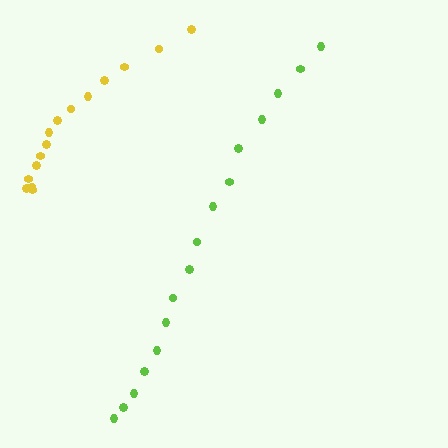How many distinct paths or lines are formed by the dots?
There are 2 distinct paths.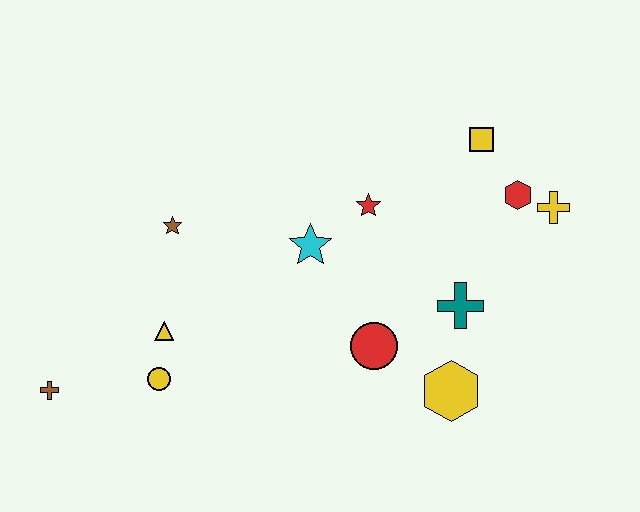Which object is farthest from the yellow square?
The brown cross is farthest from the yellow square.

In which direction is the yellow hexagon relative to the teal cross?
The yellow hexagon is below the teal cross.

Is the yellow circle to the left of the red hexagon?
Yes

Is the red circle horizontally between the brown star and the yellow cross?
Yes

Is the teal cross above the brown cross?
Yes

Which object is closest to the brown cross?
The yellow circle is closest to the brown cross.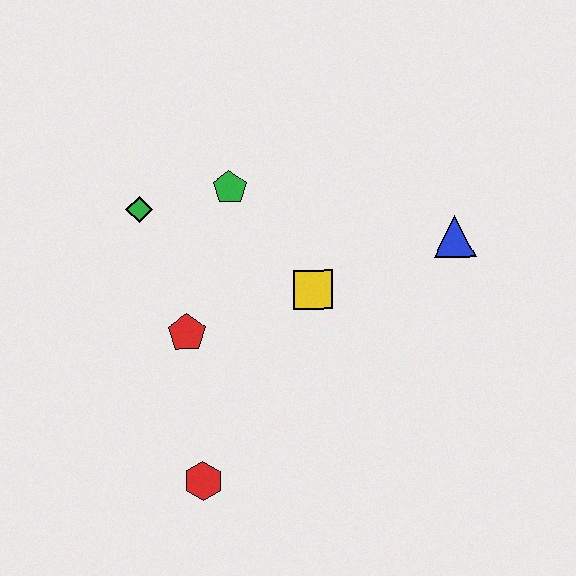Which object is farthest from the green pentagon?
The red hexagon is farthest from the green pentagon.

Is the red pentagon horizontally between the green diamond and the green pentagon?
Yes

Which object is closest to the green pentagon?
The green diamond is closest to the green pentagon.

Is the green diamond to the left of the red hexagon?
Yes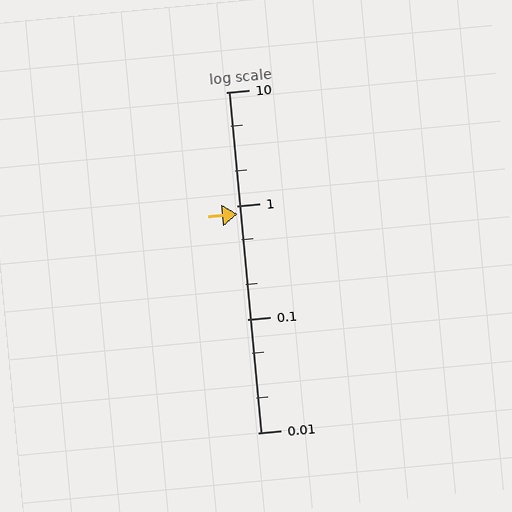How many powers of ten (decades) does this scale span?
The scale spans 3 decades, from 0.01 to 10.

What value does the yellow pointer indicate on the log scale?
The pointer indicates approximately 0.85.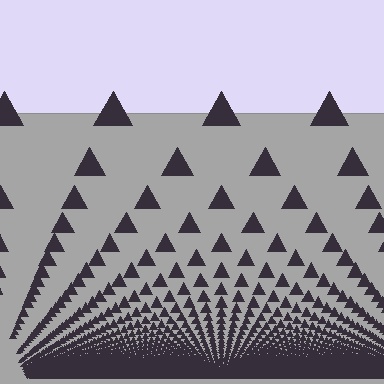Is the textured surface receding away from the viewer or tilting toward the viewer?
The surface appears to tilt toward the viewer. Texture elements get larger and sparser toward the top.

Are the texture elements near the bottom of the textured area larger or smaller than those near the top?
Smaller. The gradient is inverted — elements near the bottom are smaller and denser.